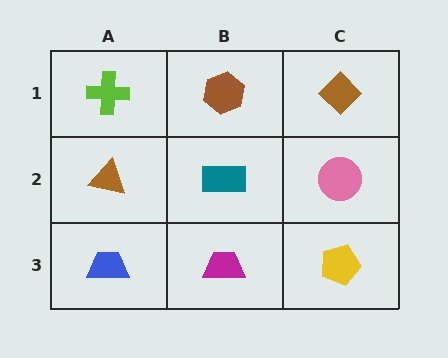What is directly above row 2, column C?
A brown diamond.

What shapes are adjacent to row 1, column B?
A teal rectangle (row 2, column B), a lime cross (row 1, column A), a brown diamond (row 1, column C).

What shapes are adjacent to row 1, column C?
A pink circle (row 2, column C), a brown hexagon (row 1, column B).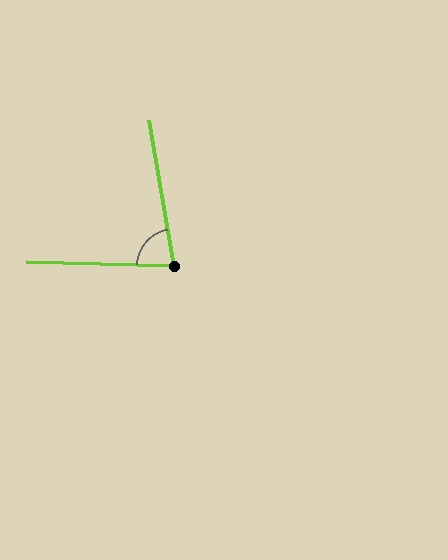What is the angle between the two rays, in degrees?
Approximately 79 degrees.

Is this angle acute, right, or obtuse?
It is acute.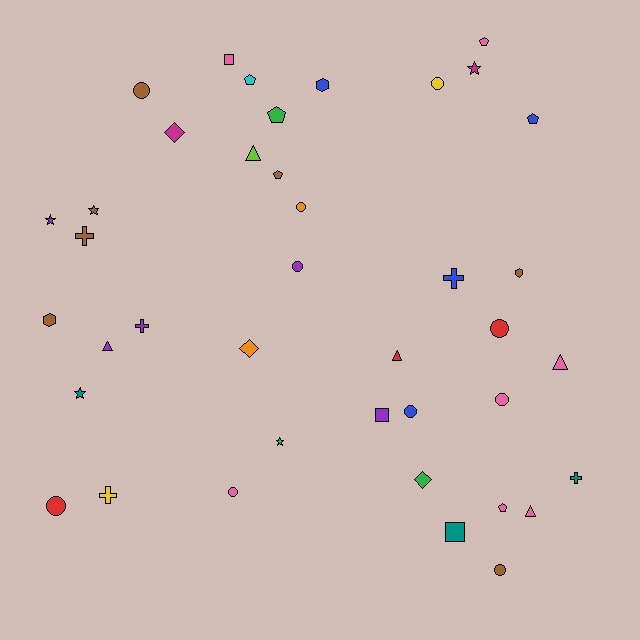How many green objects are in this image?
There are 3 green objects.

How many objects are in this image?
There are 40 objects.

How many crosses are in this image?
There are 5 crosses.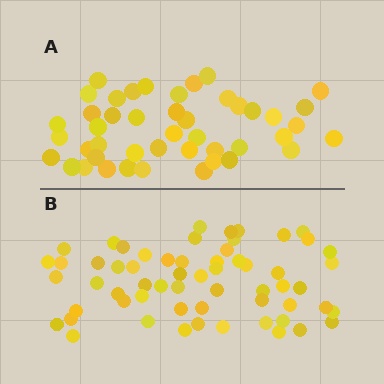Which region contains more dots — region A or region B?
Region B (the bottom region) has more dots.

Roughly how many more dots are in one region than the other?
Region B has approximately 15 more dots than region A.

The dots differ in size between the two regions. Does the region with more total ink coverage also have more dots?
No. Region A has more total ink coverage because its dots are larger, but region B actually contains more individual dots. Total area can be misleading — the number of items is what matters here.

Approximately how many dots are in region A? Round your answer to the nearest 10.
About 40 dots. (The exact count is 45, which rounds to 40.)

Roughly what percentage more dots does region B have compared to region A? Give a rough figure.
About 35% more.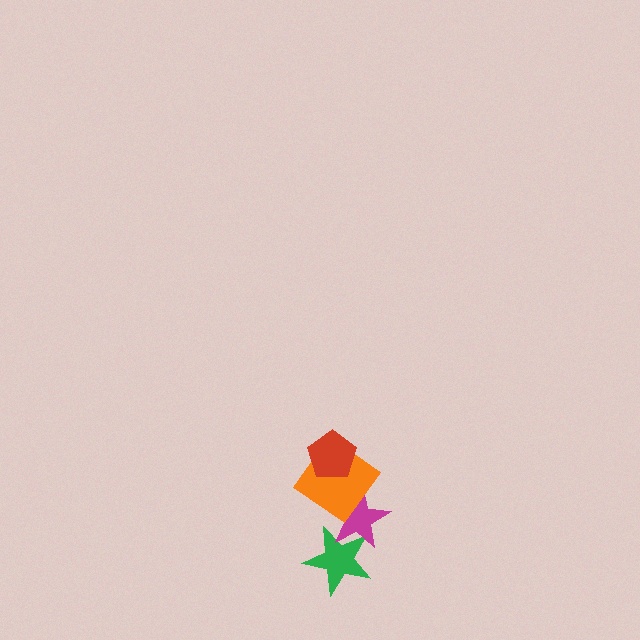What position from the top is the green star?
The green star is 4th from the top.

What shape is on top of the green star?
The magenta star is on top of the green star.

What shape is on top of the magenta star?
The orange diamond is on top of the magenta star.